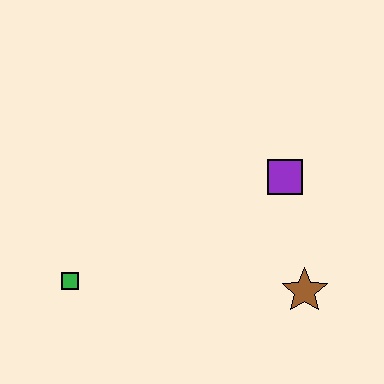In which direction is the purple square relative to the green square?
The purple square is to the right of the green square.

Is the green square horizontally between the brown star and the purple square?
No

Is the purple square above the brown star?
Yes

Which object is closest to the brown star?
The purple square is closest to the brown star.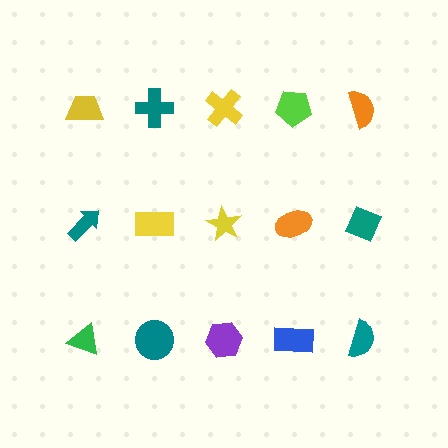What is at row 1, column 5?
An orange semicircle.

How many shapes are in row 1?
5 shapes.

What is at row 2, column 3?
A yellow star.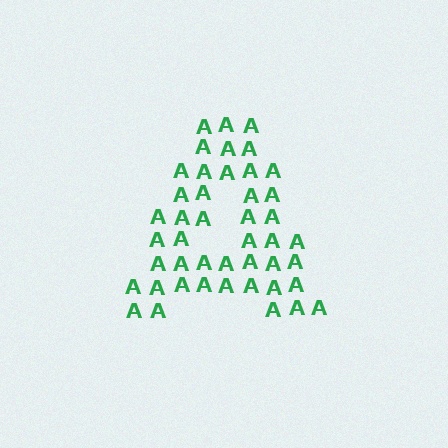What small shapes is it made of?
It is made of small letter A's.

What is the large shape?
The large shape is the letter A.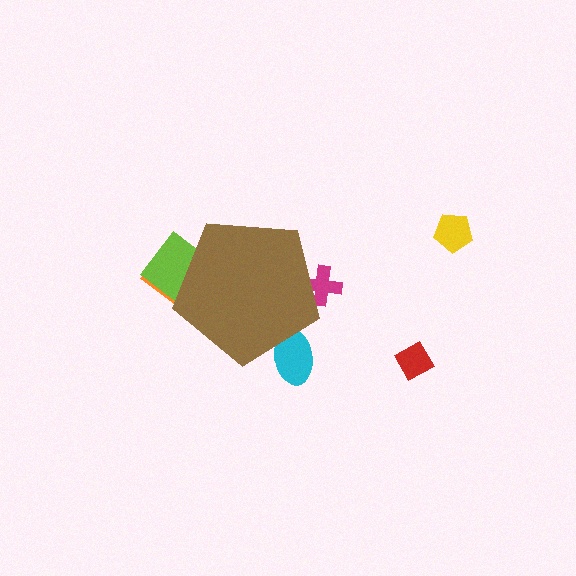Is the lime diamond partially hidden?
Yes, the lime diamond is partially hidden behind the brown pentagon.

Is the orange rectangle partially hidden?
Yes, the orange rectangle is partially hidden behind the brown pentagon.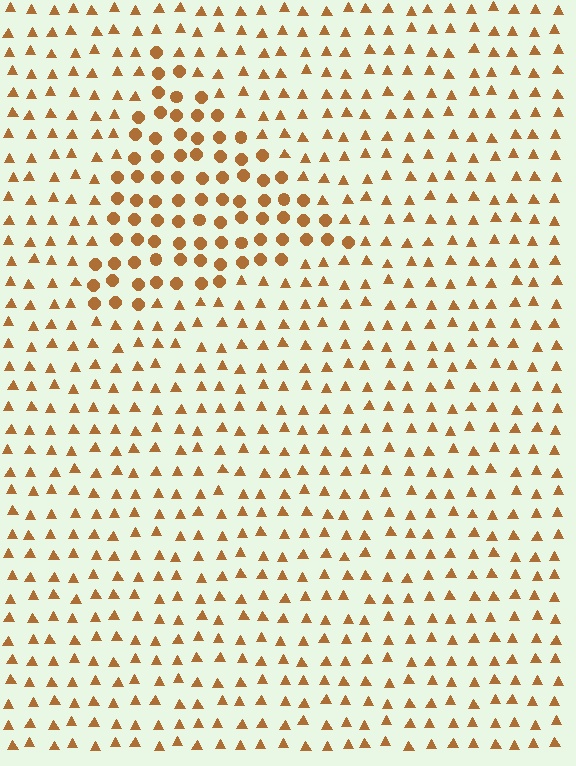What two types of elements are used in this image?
The image uses circles inside the triangle region and triangles outside it.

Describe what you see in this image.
The image is filled with small brown elements arranged in a uniform grid. A triangle-shaped region contains circles, while the surrounding area contains triangles. The boundary is defined purely by the change in element shape.